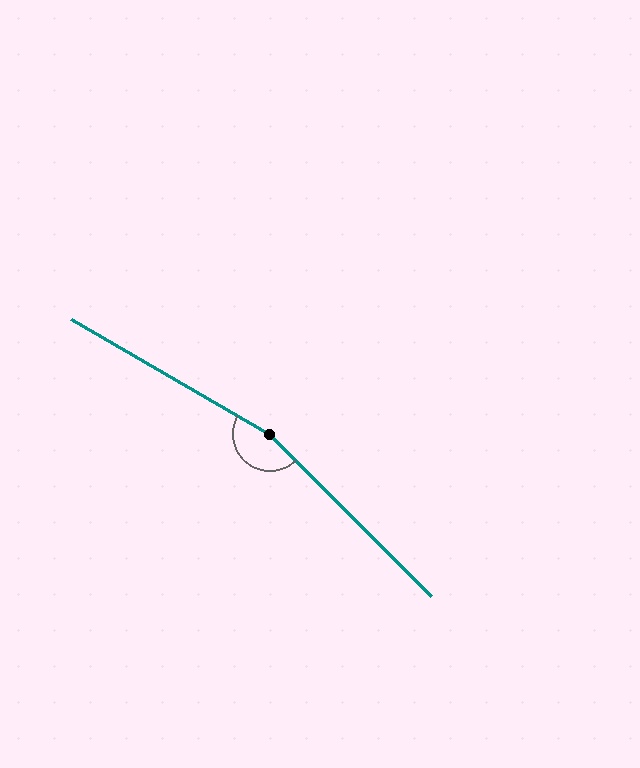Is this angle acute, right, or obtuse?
It is obtuse.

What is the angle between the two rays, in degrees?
Approximately 165 degrees.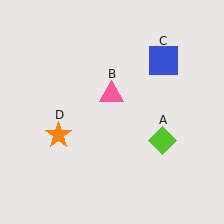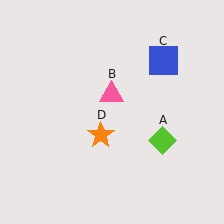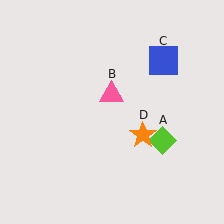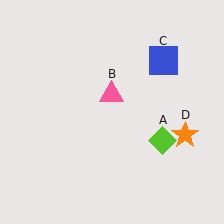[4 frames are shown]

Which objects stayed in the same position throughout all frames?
Lime diamond (object A) and pink triangle (object B) and blue square (object C) remained stationary.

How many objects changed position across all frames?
1 object changed position: orange star (object D).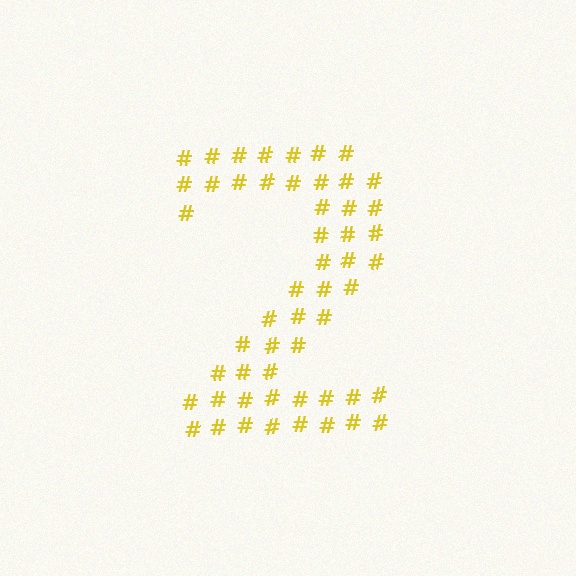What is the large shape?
The large shape is the digit 2.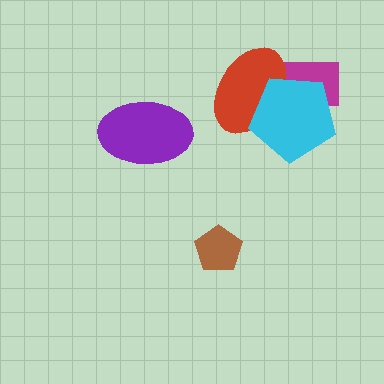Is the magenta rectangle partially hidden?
Yes, it is partially covered by another shape.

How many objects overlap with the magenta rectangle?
2 objects overlap with the magenta rectangle.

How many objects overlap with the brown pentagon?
0 objects overlap with the brown pentagon.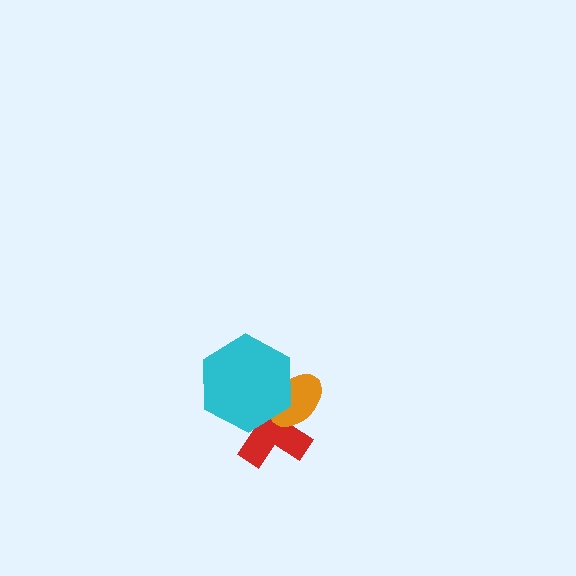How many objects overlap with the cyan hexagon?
2 objects overlap with the cyan hexagon.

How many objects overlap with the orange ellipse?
2 objects overlap with the orange ellipse.